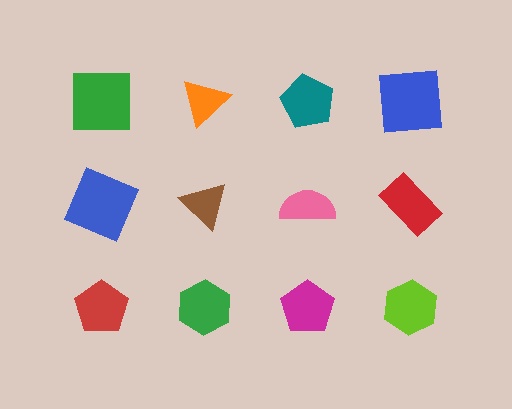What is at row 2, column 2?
A brown triangle.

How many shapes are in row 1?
4 shapes.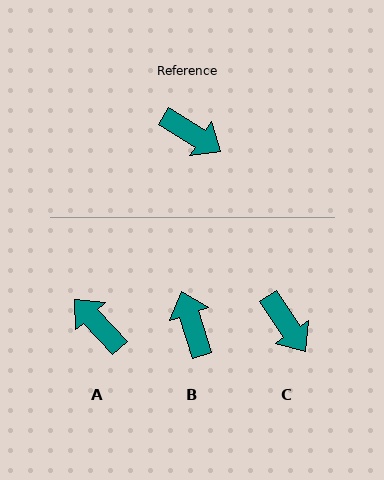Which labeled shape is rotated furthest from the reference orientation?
A, about 165 degrees away.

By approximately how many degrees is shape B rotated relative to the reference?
Approximately 140 degrees counter-clockwise.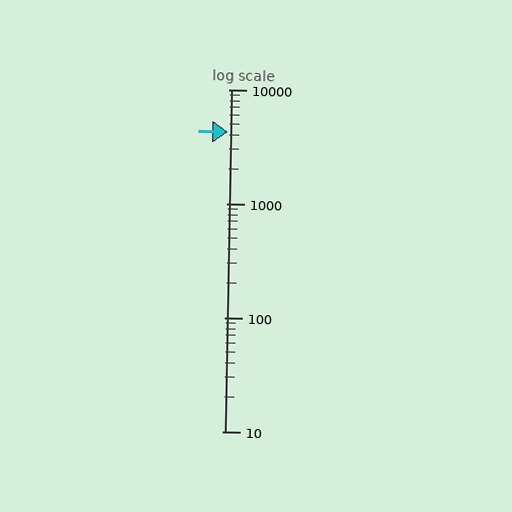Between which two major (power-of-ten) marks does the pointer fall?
The pointer is between 1000 and 10000.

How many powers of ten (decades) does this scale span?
The scale spans 3 decades, from 10 to 10000.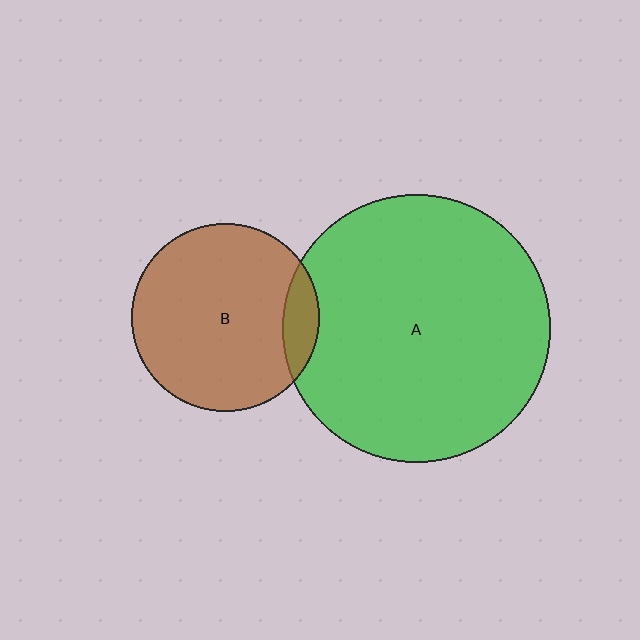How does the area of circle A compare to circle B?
Approximately 2.0 times.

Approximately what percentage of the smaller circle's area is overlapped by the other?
Approximately 10%.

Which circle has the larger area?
Circle A (green).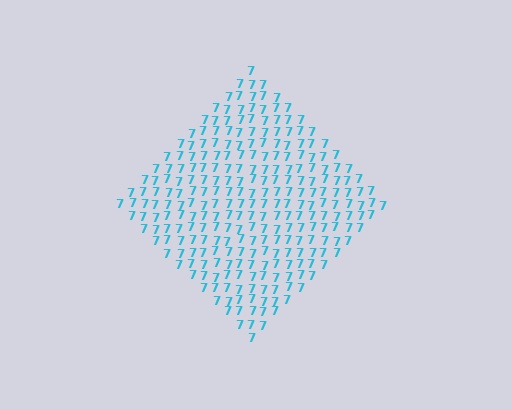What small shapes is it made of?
It is made of small digit 7's.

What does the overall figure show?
The overall figure shows a diamond.